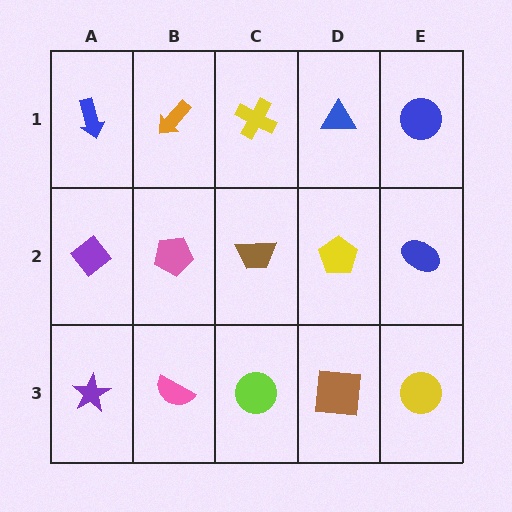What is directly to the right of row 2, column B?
A brown trapezoid.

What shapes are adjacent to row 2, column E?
A blue circle (row 1, column E), a yellow circle (row 3, column E), a yellow pentagon (row 2, column D).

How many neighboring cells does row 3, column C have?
3.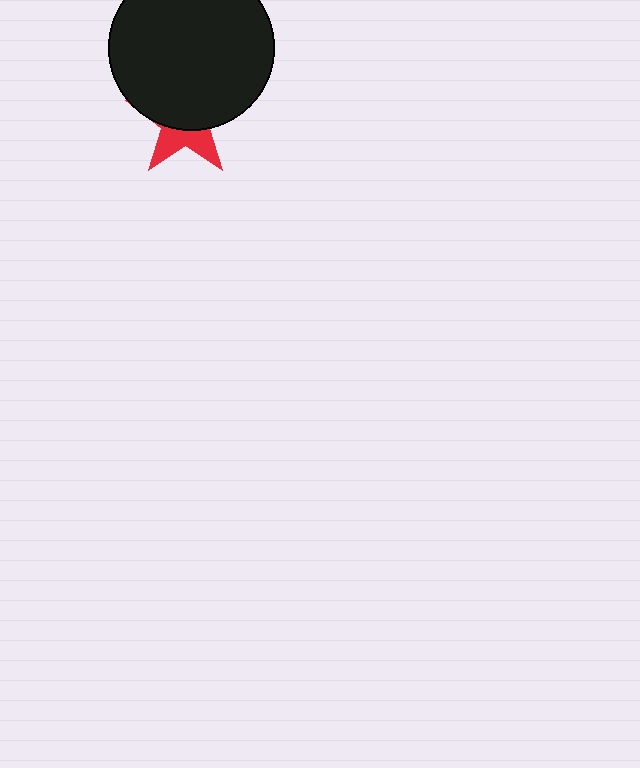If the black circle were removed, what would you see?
You would see the complete red star.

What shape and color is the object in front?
The object in front is a black circle.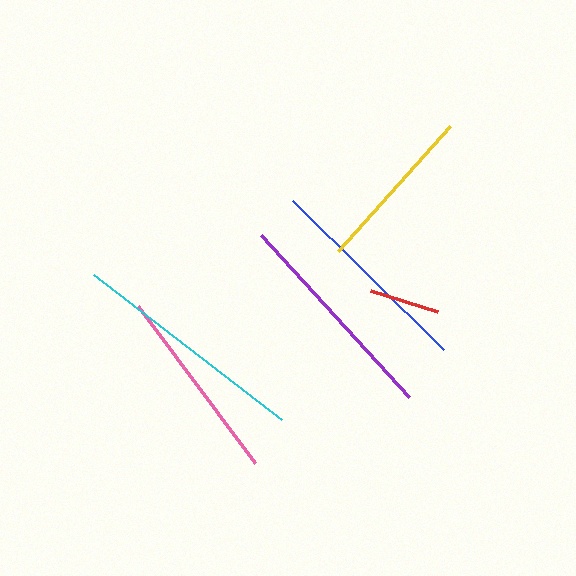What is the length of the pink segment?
The pink segment is approximately 196 pixels long.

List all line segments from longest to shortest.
From longest to shortest: cyan, purple, blue, pink, yellow, red.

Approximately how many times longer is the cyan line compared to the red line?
The cyan line is approximately 3.4 times the length of the red line.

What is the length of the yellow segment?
The yellow segment is approximately 168 pixels long.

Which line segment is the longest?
The cyan line is the longest at approximately 238 pixels.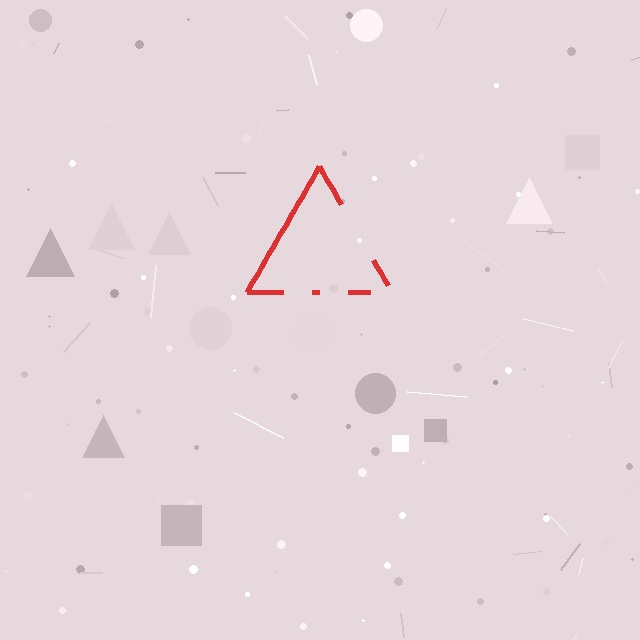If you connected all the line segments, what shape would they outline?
They would outline a triangle.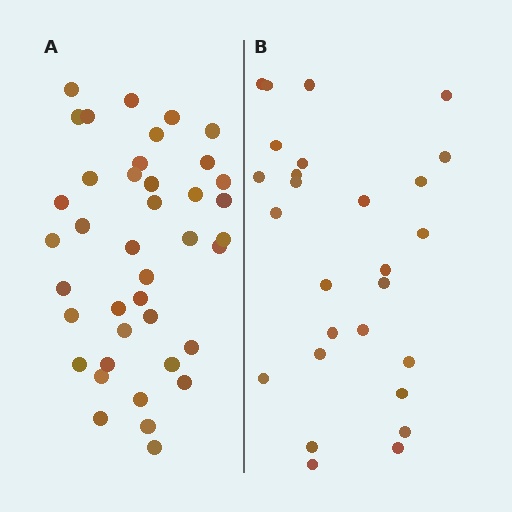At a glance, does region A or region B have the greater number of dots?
Region A (the left region) has more dots.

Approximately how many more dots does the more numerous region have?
Region A has approximately 15 more dots than region B.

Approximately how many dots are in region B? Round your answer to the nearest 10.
About 30 dots. (The exact count is 27, which rounds to 30.)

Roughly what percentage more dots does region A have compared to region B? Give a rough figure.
About 50% more.